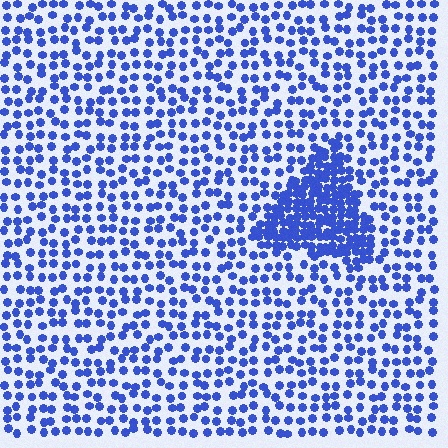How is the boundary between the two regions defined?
The boundary is defined by a change in element density (approximately 2.6x ratio). All elements are the same color, size, and shape.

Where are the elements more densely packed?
The elements are more densely packed inside the triangle boundary.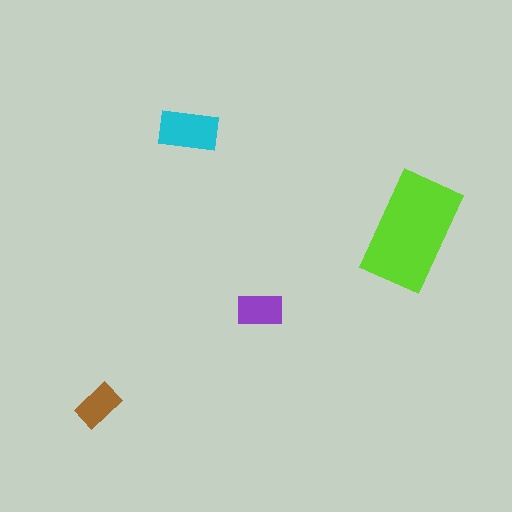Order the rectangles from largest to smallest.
the lime one, the cyan one, the purple one, the brown one.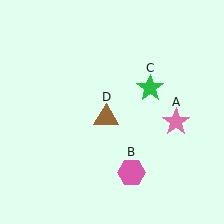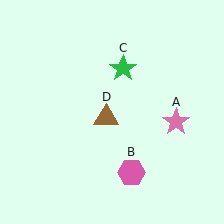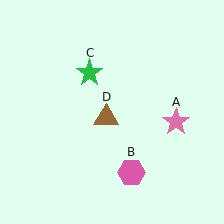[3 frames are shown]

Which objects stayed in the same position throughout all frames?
Pink star (object A) and pink hexagon (object B) and brown triangle (object D) remained stationary.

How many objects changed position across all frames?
1 object changed position: green star (object C).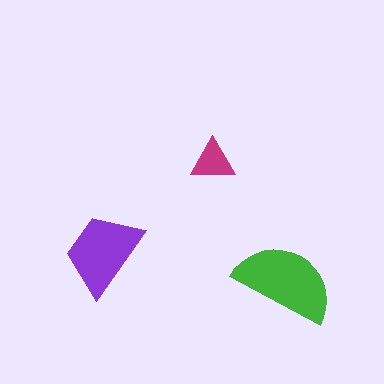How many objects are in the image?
There are 3 objects in the image.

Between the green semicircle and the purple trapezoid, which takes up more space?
The green semicircle.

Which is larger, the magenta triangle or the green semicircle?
The green semicircle.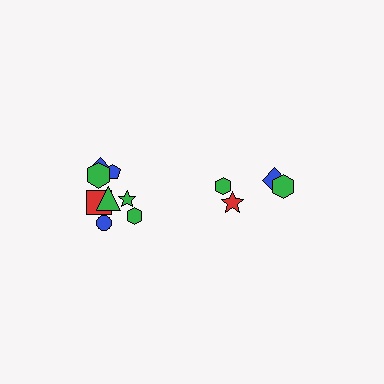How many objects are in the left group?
There are 8 objects.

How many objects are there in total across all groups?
There are 13 objects.